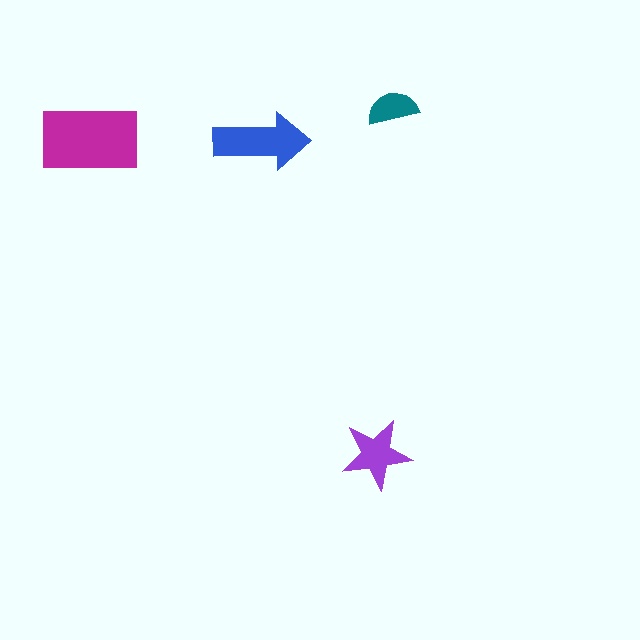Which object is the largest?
The magenta rectangle.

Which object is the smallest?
The teal semicircle.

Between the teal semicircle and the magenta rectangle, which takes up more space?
The magenta rectangle.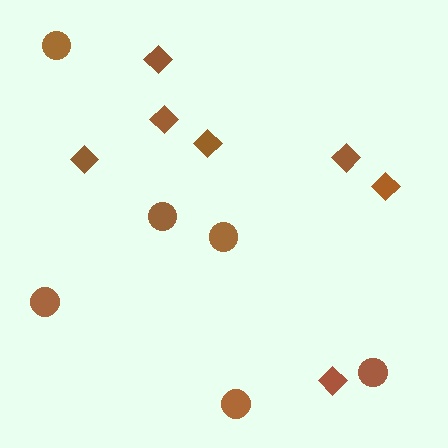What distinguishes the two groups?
There are 2 groups: one group of circles (6) and one group of diamonds (7).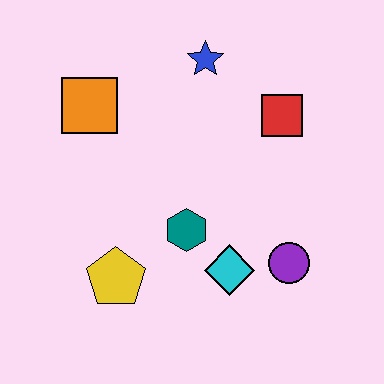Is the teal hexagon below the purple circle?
No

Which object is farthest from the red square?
The yellow pentagon is farthest from the red square.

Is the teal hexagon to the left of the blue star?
Yes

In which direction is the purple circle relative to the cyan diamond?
The purple circle is to the right of the cyan diamond.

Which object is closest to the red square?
The blue star is closest to the red square.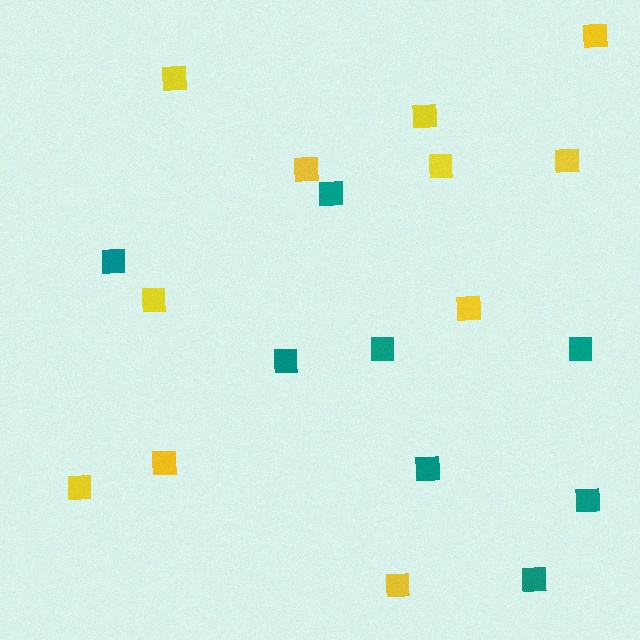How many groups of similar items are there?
There are 2 groups: one group of teal squares (8) and one group of yellow squares (11).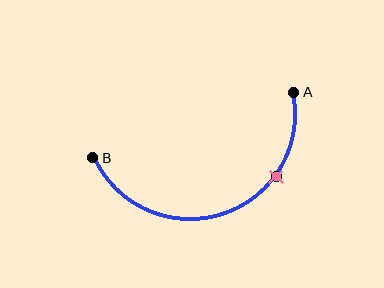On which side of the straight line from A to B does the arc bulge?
The arc bulges below the straight line connecting A and B.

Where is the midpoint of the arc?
The arc midpoint is the point on the curve farthest from the straight line joining A and B. It sits below that line.